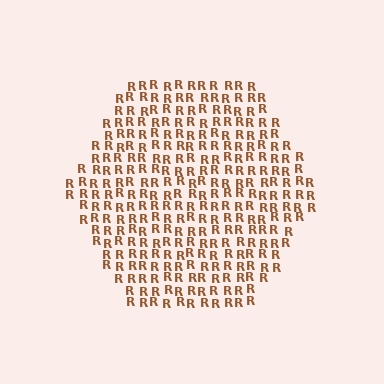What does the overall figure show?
The overall figure shows a hexagon.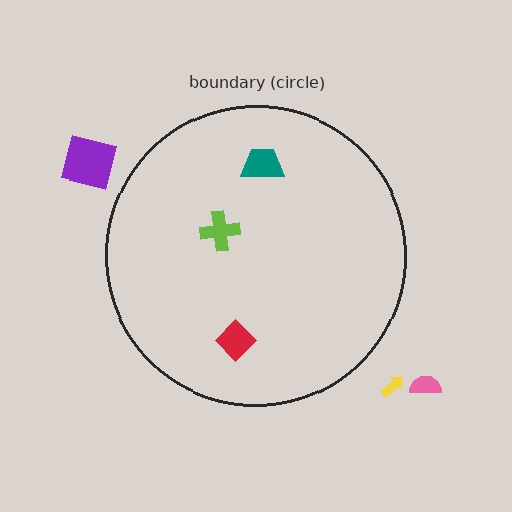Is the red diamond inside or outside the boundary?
Inside.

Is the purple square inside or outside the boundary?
Outside.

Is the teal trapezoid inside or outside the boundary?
Inside.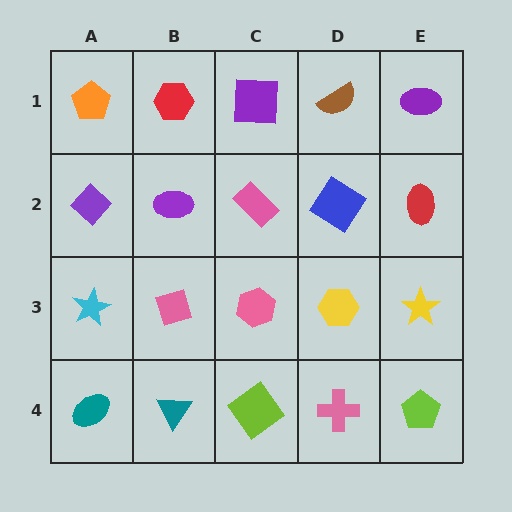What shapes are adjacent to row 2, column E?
A purple ellipse (row 1, column E), a yellow star (row 3, column E), a blue diamond (row 2, column D).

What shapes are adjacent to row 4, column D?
A yellow hexagon (row 3, column D), a lime diamond (row 4, column C), a lime pentagon (row 4, column E).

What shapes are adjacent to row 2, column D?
A brown semicircle (row 1, column D), a yellow hexagon (row 3, column D), a pink rectangle (row 2, column C), a red ellipse (row 2, column E).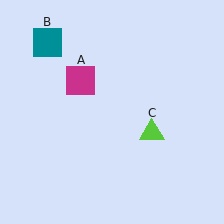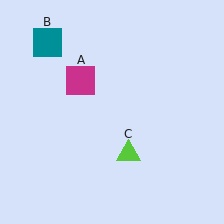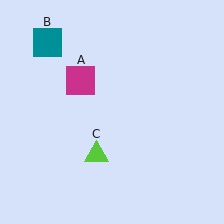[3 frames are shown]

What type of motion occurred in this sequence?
The lime triangle (object C) rotated clockwise around the center of the scene.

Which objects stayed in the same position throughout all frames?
Magenta square (object A) and teal square (object B) remained stationary.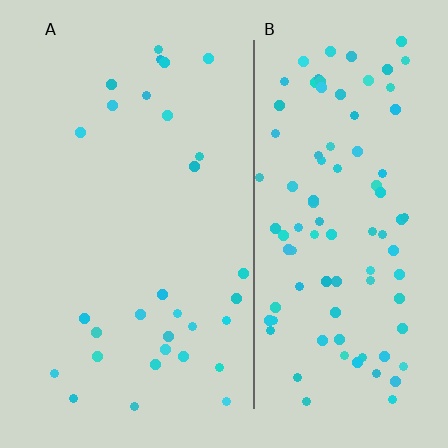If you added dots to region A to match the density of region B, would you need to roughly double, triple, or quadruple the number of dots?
Approximately triple.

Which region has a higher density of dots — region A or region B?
B (the right).